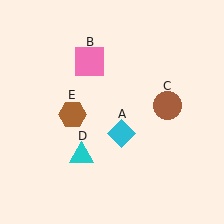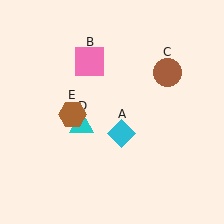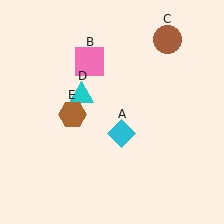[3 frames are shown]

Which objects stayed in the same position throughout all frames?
Cyan diamond (object A) and pink square (object B) and brown hexagon (object E) remained stationary.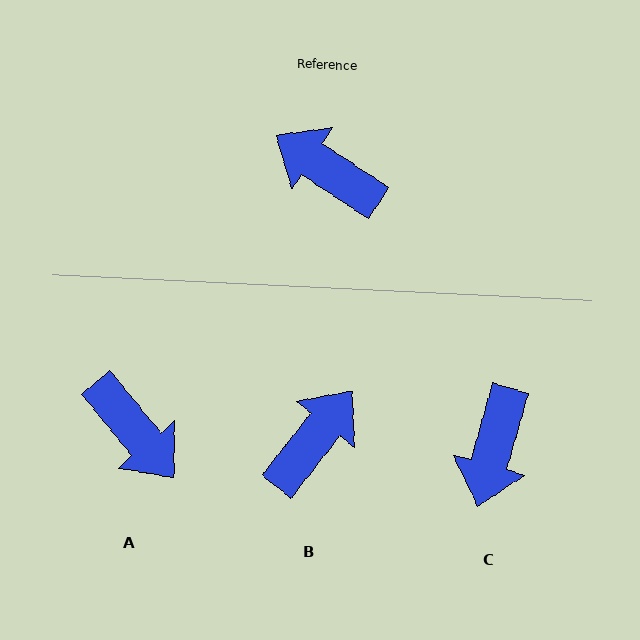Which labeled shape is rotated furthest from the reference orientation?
A, about 163 degrees away.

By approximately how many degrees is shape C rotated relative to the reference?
Approximately 108 degrees counter-clockwise.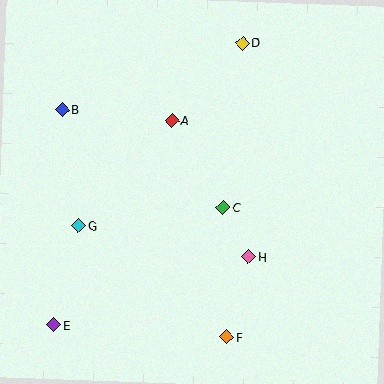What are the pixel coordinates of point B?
Point B is at (62, 110).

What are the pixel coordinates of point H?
Point H is at (248, 257).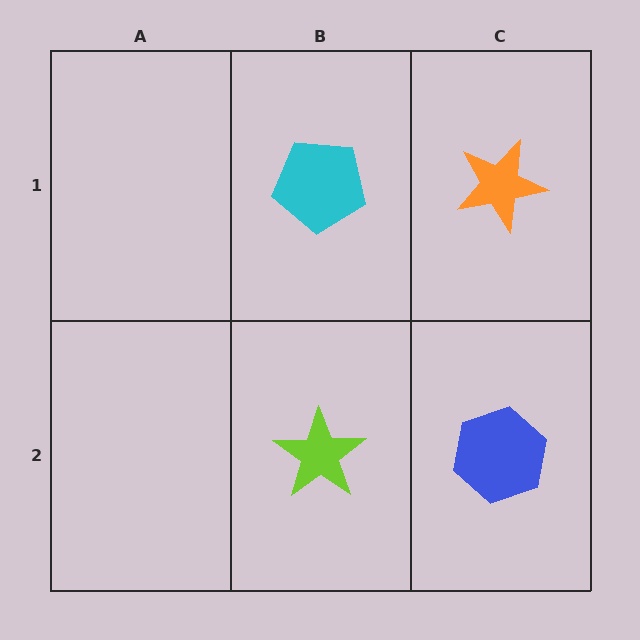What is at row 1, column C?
An orange star.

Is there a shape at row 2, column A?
No, that cell is empty.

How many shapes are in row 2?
2 shapes.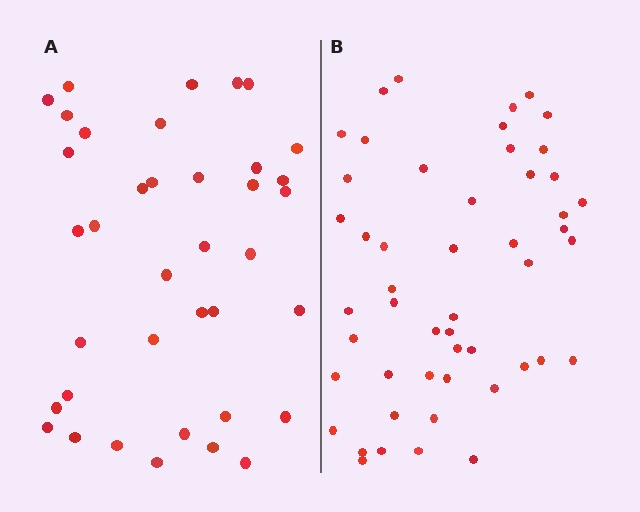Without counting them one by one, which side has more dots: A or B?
Region B (the right region) has more dots.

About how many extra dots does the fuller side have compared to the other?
Region B has roughly 12 or so more dots than region A.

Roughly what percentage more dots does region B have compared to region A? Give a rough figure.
About 30% more.